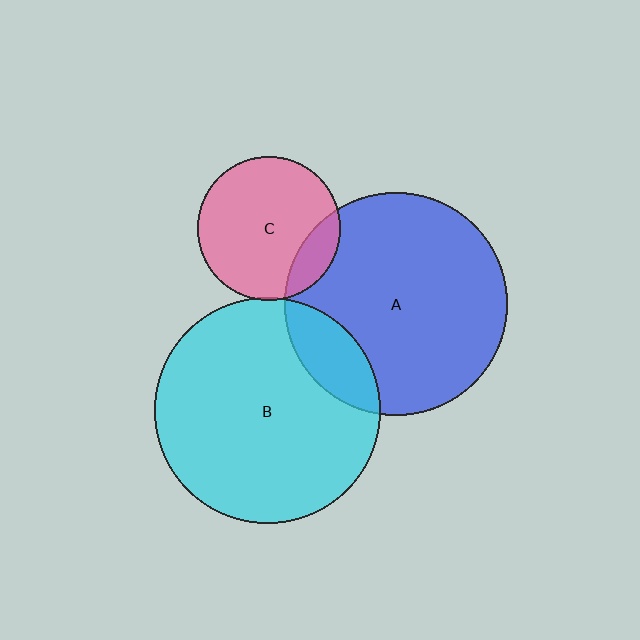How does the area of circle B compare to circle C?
Approximately 2.5 times.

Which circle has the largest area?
Circle B (cyan).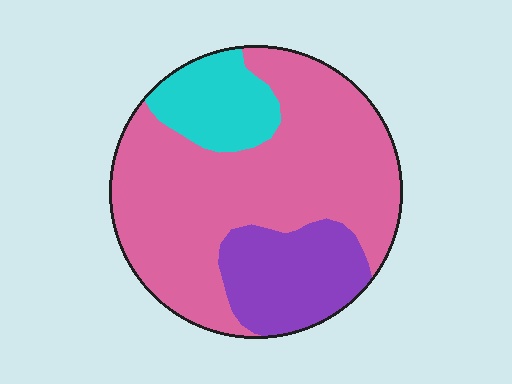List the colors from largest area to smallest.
From largest to smallest: pink, purple, cyan.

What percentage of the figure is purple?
Purple covers 20% of the figure.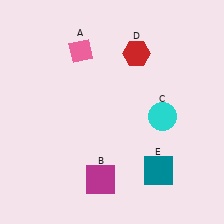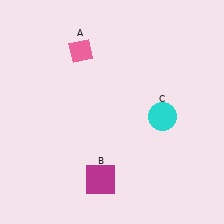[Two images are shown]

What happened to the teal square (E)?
The teal square (E) was removed in Image 2. It was in the bottom-right area of Image 1.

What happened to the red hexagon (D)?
The red hexagon (D) was removed in Image 2. It was in the top-right area of Image 1.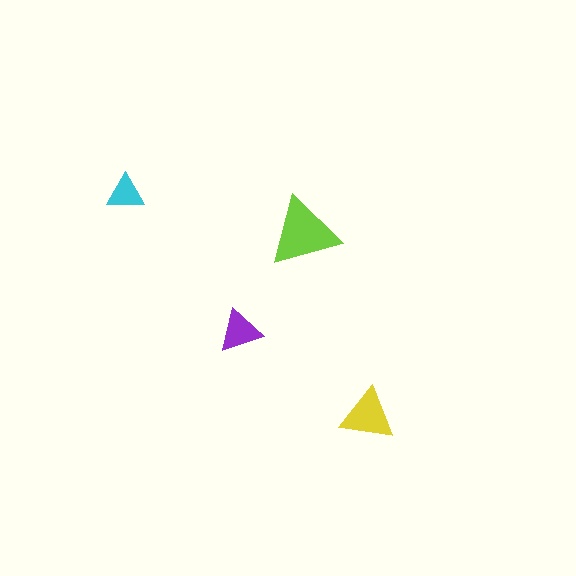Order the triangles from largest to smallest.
the lime one, the yellow one, the purple one, the cyan one.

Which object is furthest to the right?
The yellow triangle is rightmost.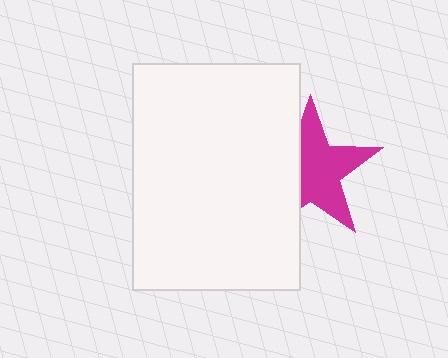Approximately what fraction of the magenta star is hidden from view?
Roughly 37% of the magenta star is hidden behind the white rectangle.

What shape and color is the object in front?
The object in front is a white rectangle.